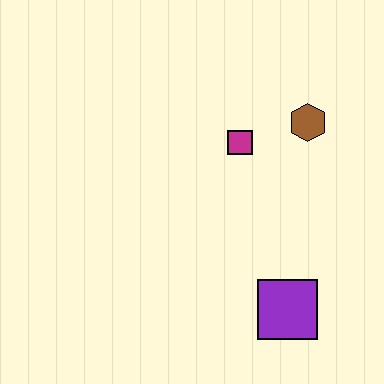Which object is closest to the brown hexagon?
The magenta square is closest to the brown hexagon.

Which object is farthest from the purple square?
The brown hexagon is farthest from the purple square.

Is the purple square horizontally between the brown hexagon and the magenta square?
Yes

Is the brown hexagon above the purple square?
Yes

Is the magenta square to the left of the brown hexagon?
Yes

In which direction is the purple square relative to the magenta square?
The purple square is below the magenta square.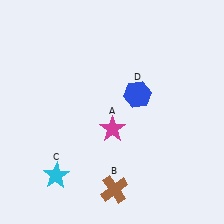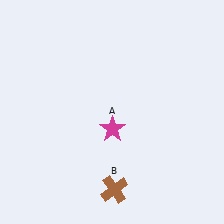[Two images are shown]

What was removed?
The cyan star (C), the blue hexagon (D) were removed in Image 2.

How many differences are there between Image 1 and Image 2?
There are 2 differences between the two images.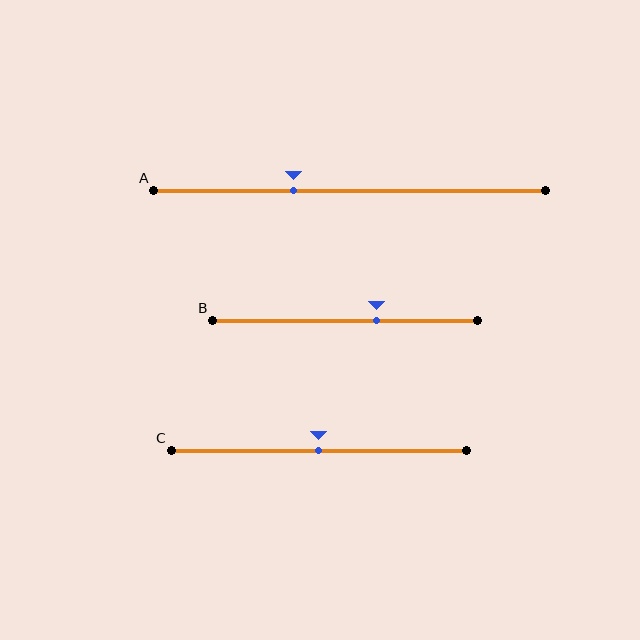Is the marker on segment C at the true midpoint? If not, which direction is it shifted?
Yes, the marker on segment C is at the true midpoint.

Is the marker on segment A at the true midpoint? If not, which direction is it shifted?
No, the marker on segment A is shifted to the left by about 14% of the segment length.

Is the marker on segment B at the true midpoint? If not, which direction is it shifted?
No, the marker on segment B is shifted to the right by about 12% of the segment length.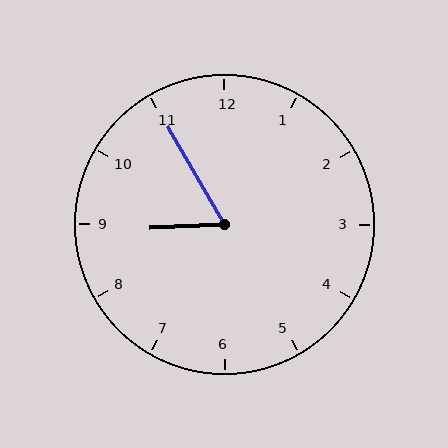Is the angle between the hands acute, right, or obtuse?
It is acute.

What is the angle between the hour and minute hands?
Approximately 62 degrees.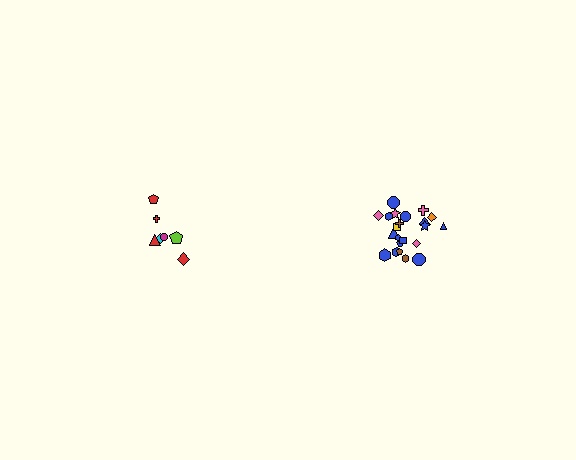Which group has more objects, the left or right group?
The right group.